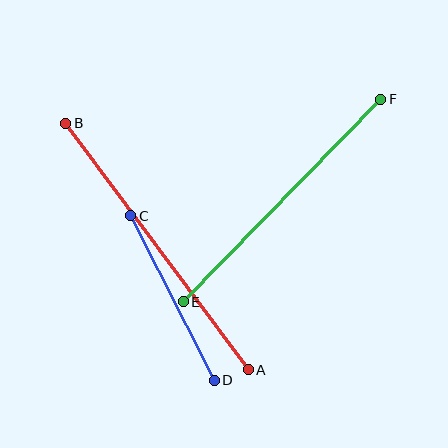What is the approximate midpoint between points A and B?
The midpoint is at approximately (157, 246) pixels.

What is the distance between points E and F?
The distance is approximately 283 pixels.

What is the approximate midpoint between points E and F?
The midpoint is at approximately (282, 201) pixels.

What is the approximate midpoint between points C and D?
The midpoint is at approximately (172, 298) pixels.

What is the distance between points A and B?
The distance is approximately 307 pixels.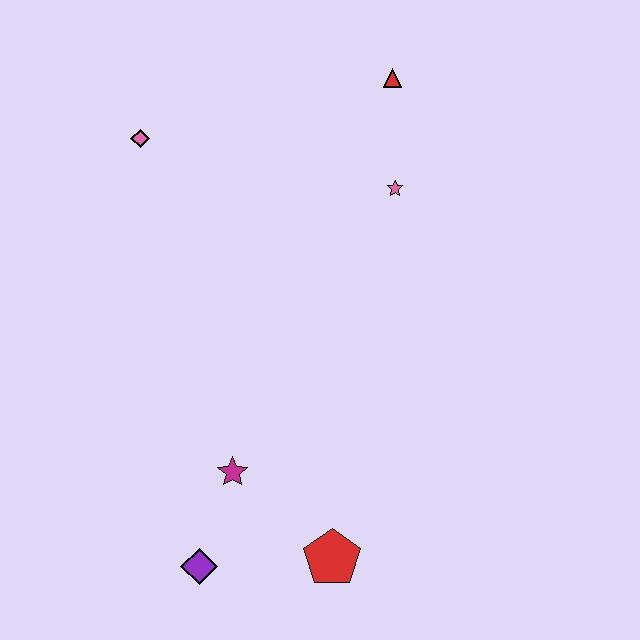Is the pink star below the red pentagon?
No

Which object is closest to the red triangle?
The pink star is closest to the red triangle.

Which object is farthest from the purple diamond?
The red triangle is farthest from the purple diamond.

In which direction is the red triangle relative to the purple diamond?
The red triangle is above the purple diamond.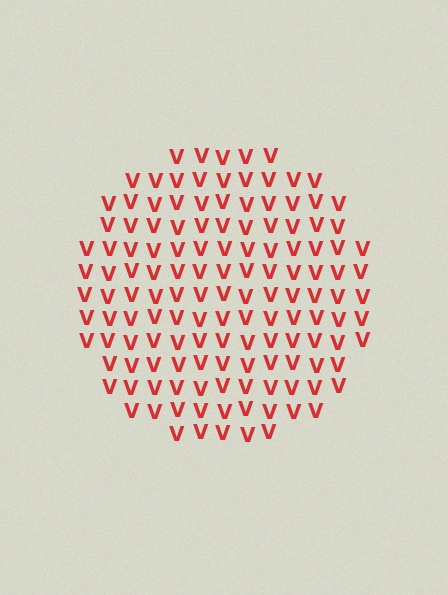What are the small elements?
The small elements are letter V's.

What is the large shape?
The large shape is a circle.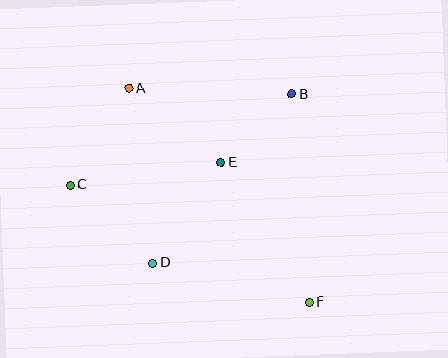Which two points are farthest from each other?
Points A and F are farthest from each other.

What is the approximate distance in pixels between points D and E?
The distance between D and E is approximately 122 pixels.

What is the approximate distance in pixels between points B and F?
The distance between B and F is approximately 209 pixels.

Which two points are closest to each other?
Points B and E are closest to each other.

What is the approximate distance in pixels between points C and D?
The distance between C and D is approximately 114 pixels.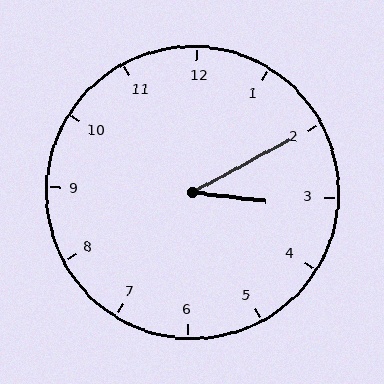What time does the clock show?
3:10.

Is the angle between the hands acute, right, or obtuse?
It is acute.